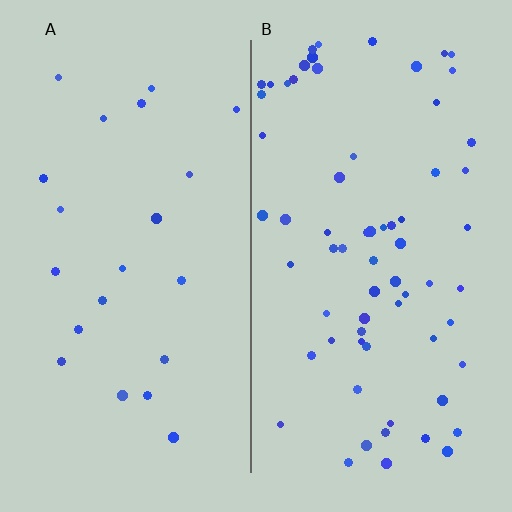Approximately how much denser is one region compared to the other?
Approximately 3.2× — region B over region A.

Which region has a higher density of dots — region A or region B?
B (the right).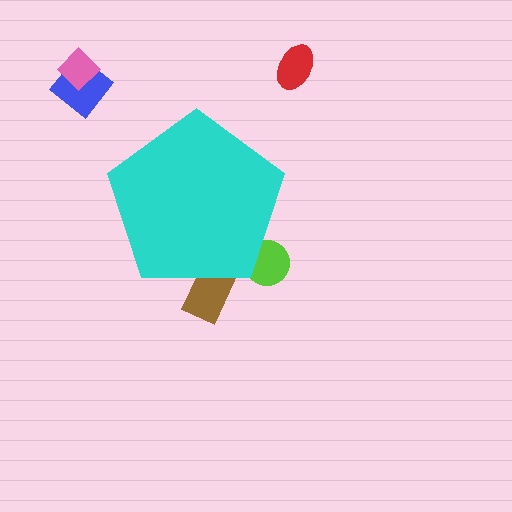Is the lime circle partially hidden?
Yes, the lime circle is partially hidden behind the cyan pentagon.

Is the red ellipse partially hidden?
No, the red ellipse is fully visible.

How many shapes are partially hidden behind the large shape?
2 shapes are partially hidden.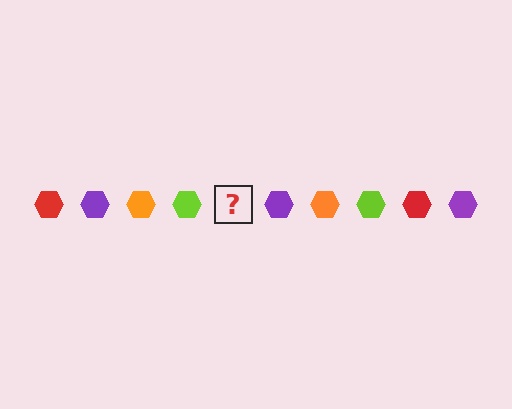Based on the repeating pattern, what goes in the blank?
The blank should be a red hexagon.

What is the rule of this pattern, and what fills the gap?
The rule is that the pattern cycles through red, purple, orange, lime hexagons. The gap should be filled with a red hexagon.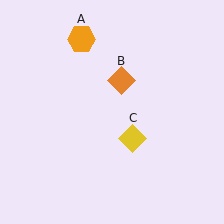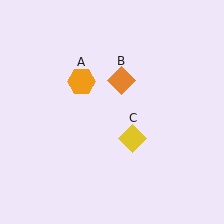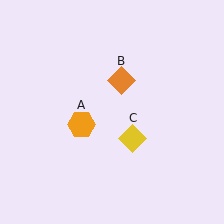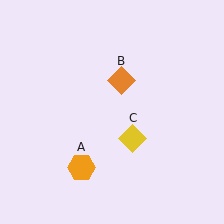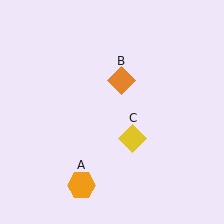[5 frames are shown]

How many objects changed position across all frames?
1 object changed position: orange hexagon (object A).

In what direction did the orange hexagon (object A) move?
The orange hexagon (object A) moved down.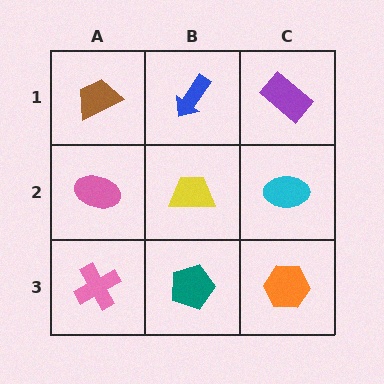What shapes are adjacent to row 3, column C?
A cyan ellipse (row 2, column C), a teal pentagon (row 3, column B).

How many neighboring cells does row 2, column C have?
3.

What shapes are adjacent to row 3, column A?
A pink ellipse (row 2, column A), a teal pentagon (row 3, column B).